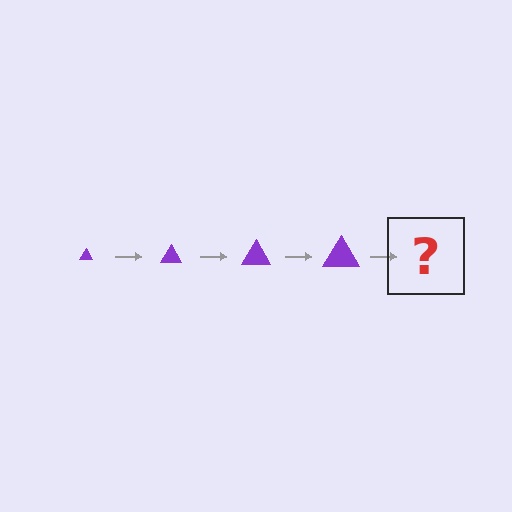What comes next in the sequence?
The next element should be a purple triangle, larger than the previous one.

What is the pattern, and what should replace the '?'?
The pattern is that the triangle gets progressively larger each step. The '?' should be a purple triangle, larger than the previous one.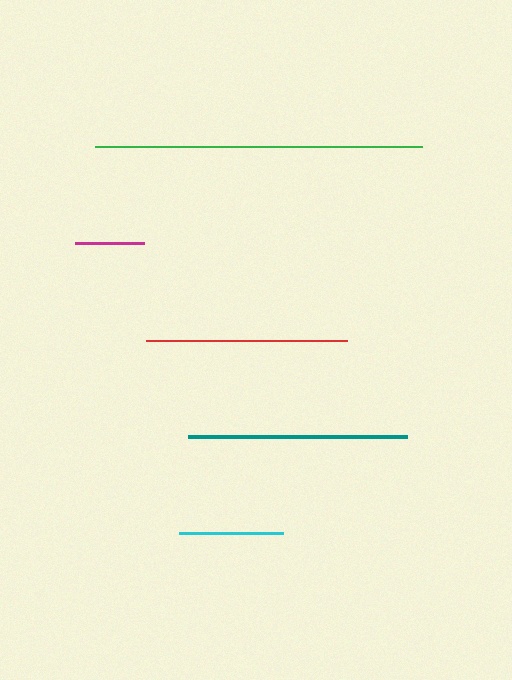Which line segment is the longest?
The green line is the longest at approximately 327 pixels.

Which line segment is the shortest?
The magenta line is the shortest at approximately 69 pixels.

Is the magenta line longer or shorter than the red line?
The red line is longer than the magenta line.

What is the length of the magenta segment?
The magenta segment is approximately 69 pixels long.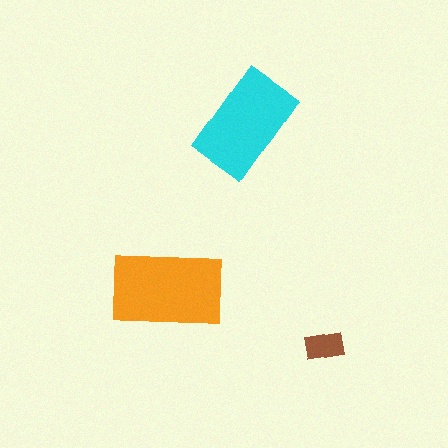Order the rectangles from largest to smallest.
the orange one, the cyan one, the brown one.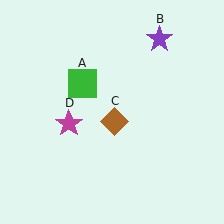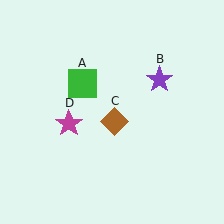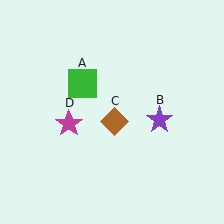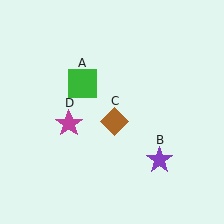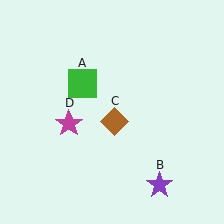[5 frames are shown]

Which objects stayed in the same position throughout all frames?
Green square (object A) and brown diamond (object C) and magenta star (object D) remained stationary.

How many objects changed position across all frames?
1 object changed position: purple star (object B).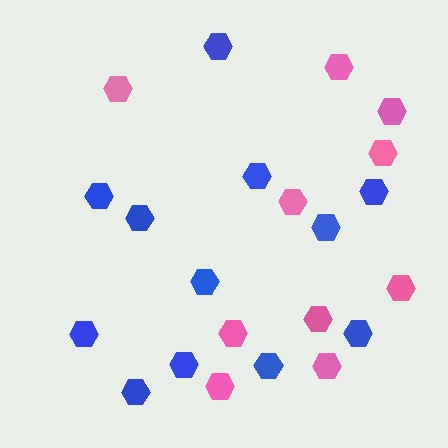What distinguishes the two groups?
There are 2 groups: one group of pink hexagons (10) and one group of blue hexagons (12).